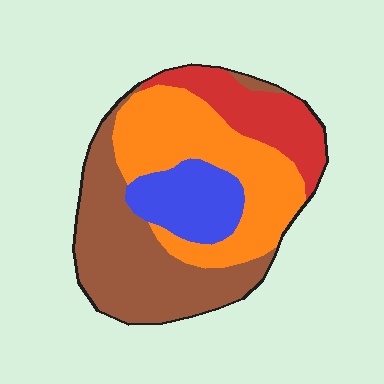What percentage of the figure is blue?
Blue covers roughly 15% of the figure.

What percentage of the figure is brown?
Brown takes up about one third (1/3) of the figure.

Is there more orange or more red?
Orange.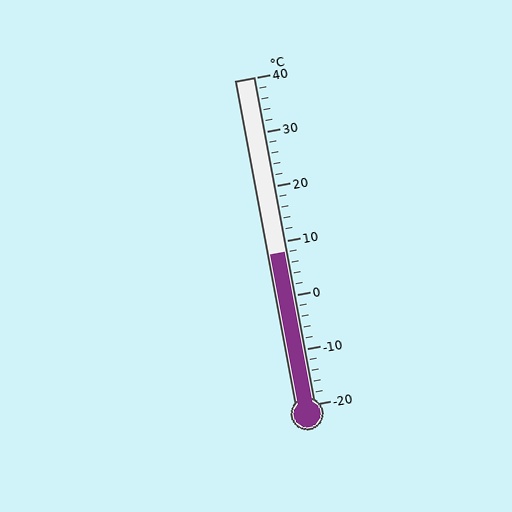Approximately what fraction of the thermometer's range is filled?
The thermometer is filled to approximately 45% of its range.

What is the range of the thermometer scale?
The thermometer scale ranges from -20°C to 40°C.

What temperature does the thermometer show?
The thermometer shows approximately 8°C.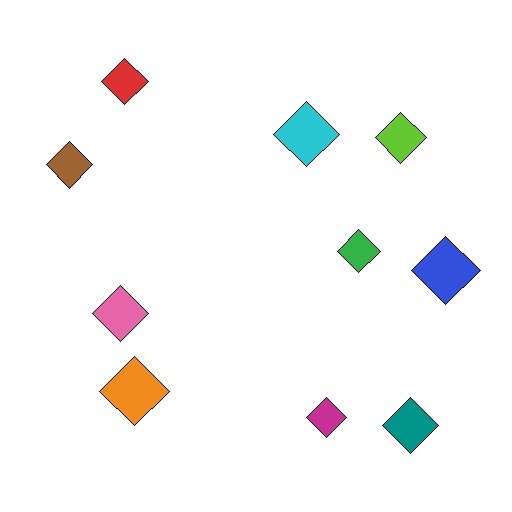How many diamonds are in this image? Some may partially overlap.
There are 10 diamonds.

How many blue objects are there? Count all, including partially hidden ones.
There is 1 blue object.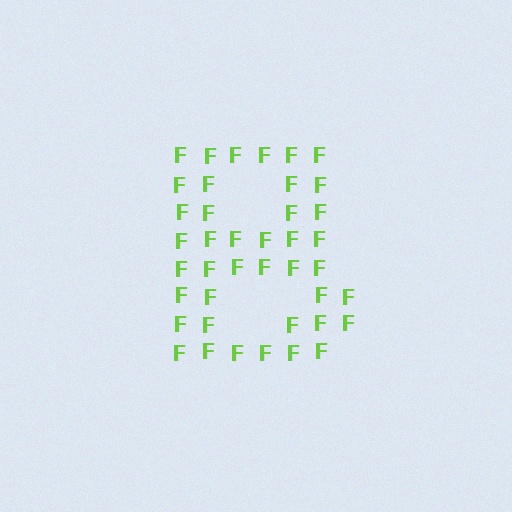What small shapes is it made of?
It is made of small letter F's.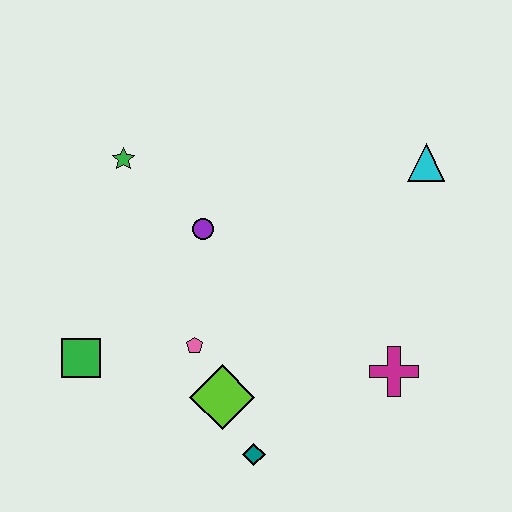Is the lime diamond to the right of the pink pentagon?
Yes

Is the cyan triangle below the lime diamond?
No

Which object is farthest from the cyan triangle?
The green square is farthest from the cyan triangle.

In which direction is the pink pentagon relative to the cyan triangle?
The pink pentagon is to the left of the cyan triangle.